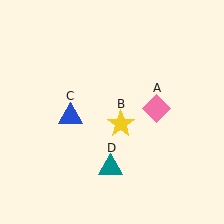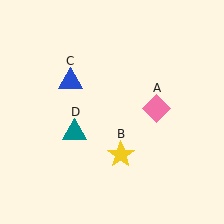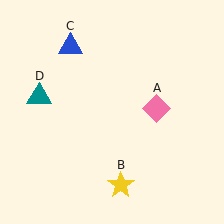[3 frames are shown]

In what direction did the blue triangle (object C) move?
The blue triangle (object C) moved up.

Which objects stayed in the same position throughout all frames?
Pink diamond (object A) remained stationary.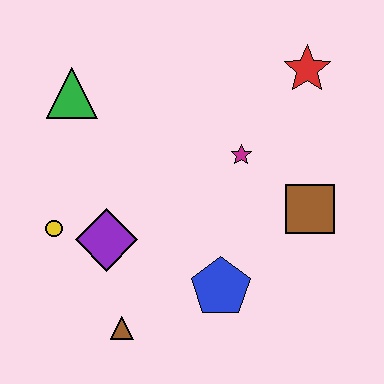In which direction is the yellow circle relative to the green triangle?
The yellow circle is below the green triangle.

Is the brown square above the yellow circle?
Yes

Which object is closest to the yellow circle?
The purple diamond is closest to the yellow circle.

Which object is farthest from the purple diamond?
The red star is farthest from the purple diamond.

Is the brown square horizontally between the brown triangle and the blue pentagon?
No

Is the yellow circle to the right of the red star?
No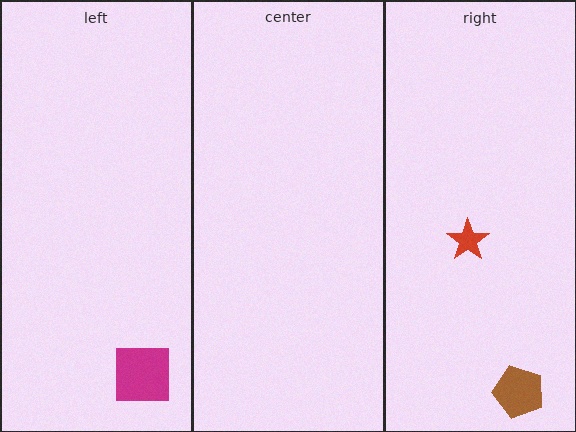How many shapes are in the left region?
1.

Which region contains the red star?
The right region.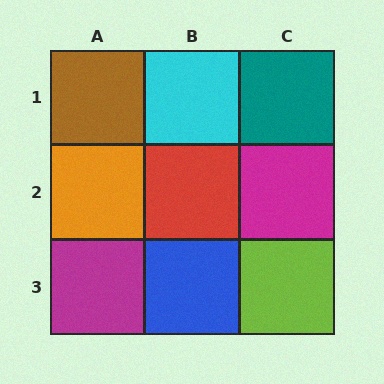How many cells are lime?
1 cell is lime.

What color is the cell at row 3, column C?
Lime.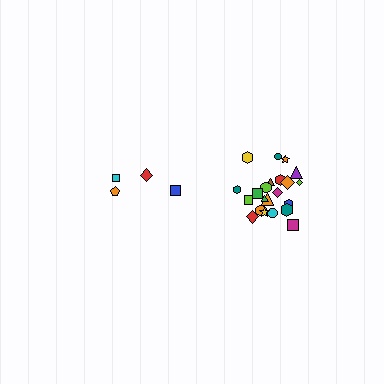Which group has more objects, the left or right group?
The right group.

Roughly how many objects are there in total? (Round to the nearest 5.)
Roughly 25 objects in total.